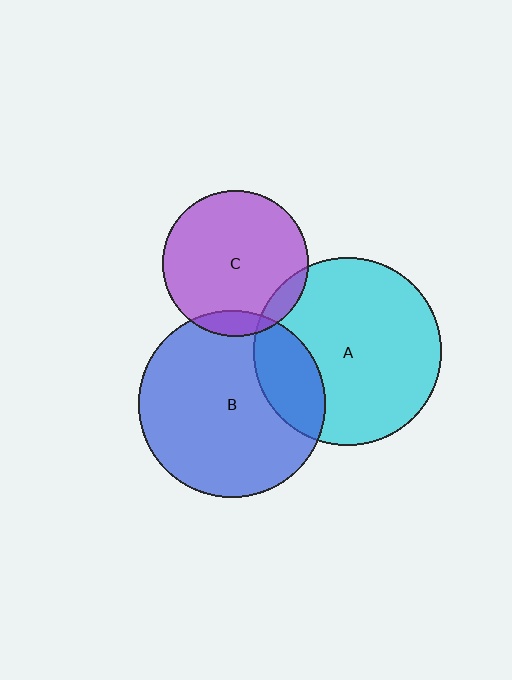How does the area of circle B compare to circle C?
Approximately 1.6 times.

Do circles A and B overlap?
Yes.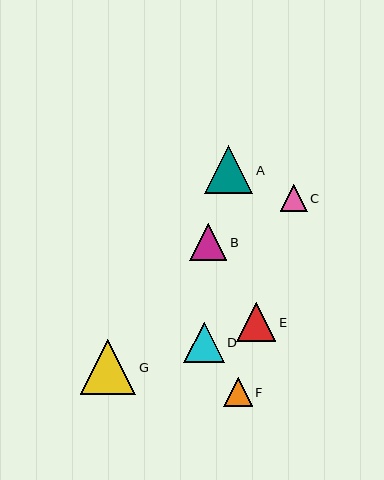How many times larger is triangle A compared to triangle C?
Triangle A is approximately 1.8 times the size of triangle C.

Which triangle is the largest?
Triangle G is the largest with a size of approximately 55 pixels.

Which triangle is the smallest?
Triangle C is the smallest with a size of approximately 27 pixels.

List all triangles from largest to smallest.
From largest to smallest: G, A, D, E, B, F, C.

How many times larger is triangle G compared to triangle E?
Triangle G is approximately 1.4 times the size of triangle E.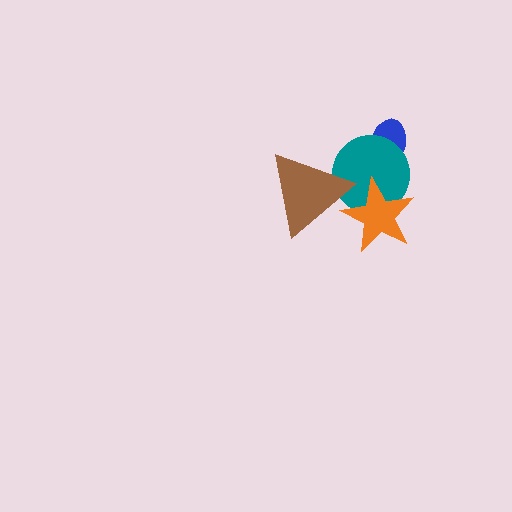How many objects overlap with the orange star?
2 objects overlap with the orange star.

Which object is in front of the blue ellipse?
The teal circle is in front of the blue ellipse.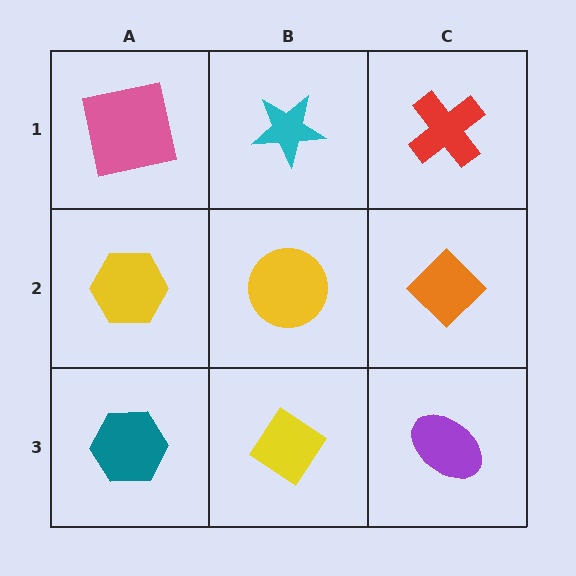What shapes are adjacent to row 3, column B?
A yellow circle (row 2, column B), a teal hexagon (row 3, column A), a purple ellipse (row 3, column C).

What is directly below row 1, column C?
An orange diamond.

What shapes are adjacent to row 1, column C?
An orange diamond (row 2, column C), a cyan star (row 1, column B).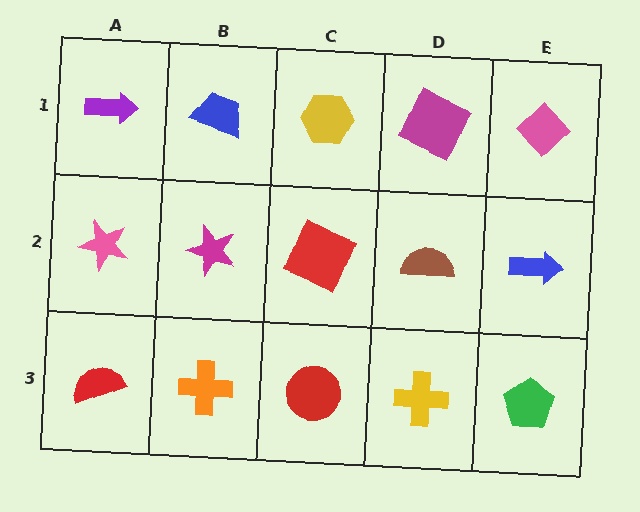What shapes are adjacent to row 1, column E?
A blue arrow (row 2, column E), a magenta square (row 1, column D).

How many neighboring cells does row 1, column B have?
3.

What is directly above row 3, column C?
A red square.